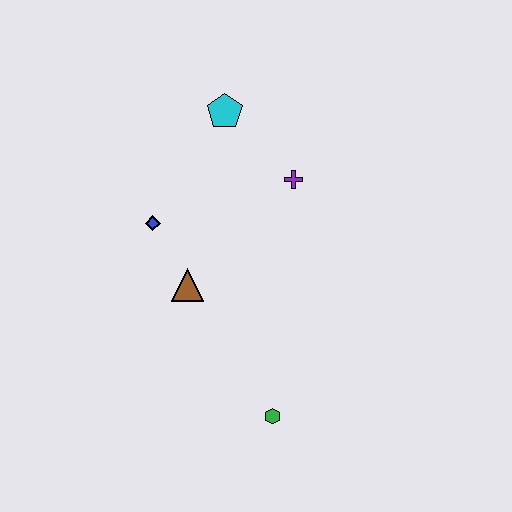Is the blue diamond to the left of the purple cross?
Yes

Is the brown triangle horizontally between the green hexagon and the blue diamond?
Yes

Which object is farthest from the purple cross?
The green hexagon is farthest from the purple cross.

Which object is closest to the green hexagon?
The brown triangle is closest to the green hexagon.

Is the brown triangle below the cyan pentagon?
Yes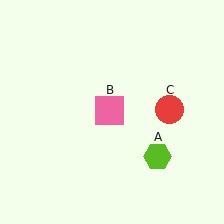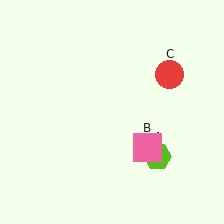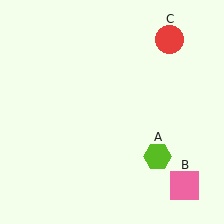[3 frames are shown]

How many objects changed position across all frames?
2 objects changed position: pink square (object B), red circle (object C).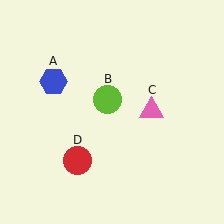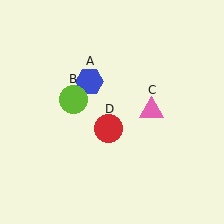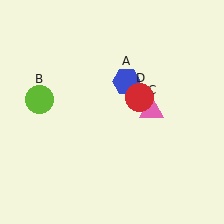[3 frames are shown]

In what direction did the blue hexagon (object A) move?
The blue hexagon (object A) moved right.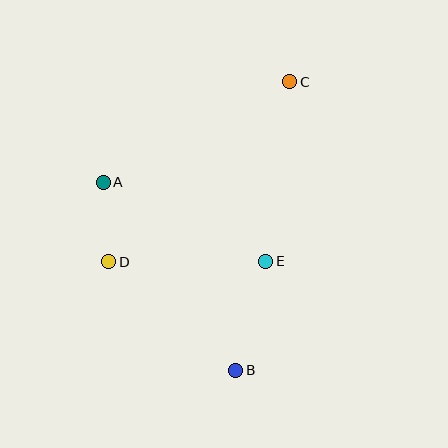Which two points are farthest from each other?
Points B and C are farthest from each other.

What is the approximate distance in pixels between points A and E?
The distance between A and E is approximately 181 pixels.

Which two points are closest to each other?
Points A and D are closest to each other.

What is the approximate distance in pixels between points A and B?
The distance between A and B is approximately 230 pixels.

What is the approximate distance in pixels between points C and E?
The distance between C and E is approximately 181 pixels.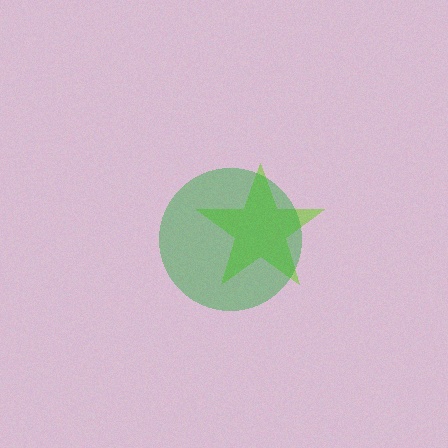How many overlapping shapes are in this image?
There are 2 overlapping shapes in the image.